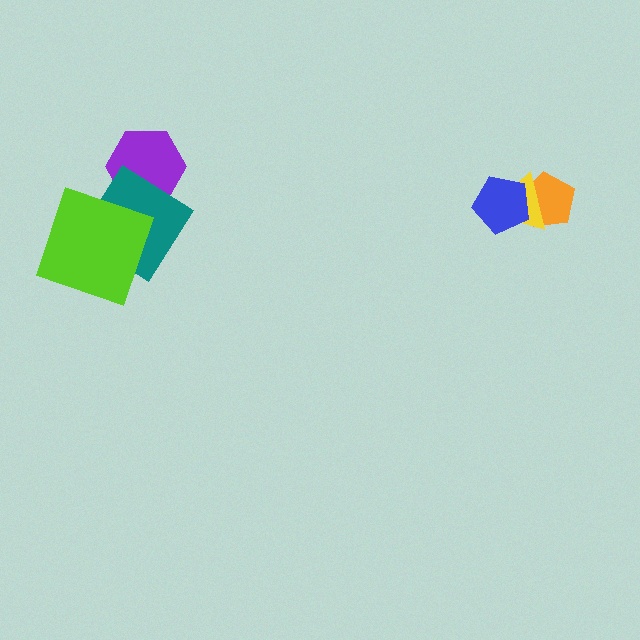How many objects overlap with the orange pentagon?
2 objects overlap with the orange pentagon.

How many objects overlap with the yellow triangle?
2 objects overlap with the yellow triangle.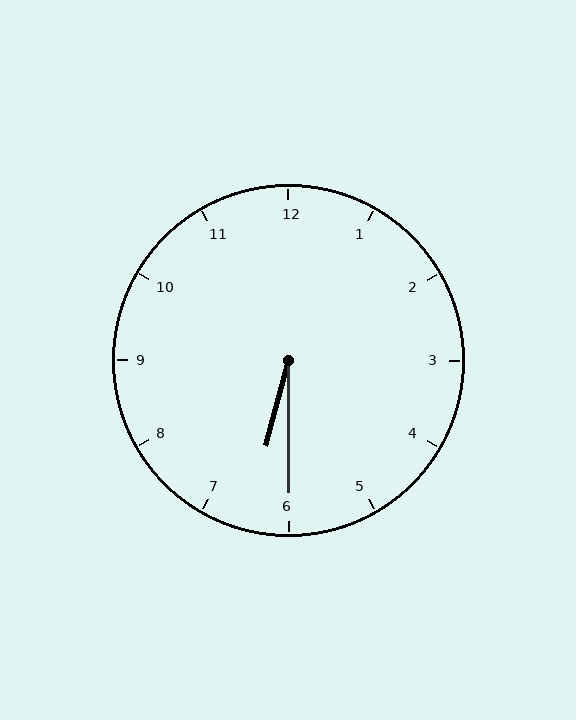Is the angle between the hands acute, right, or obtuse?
It is acute.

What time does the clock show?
6:30.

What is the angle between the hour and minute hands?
Approximately 15 degrees.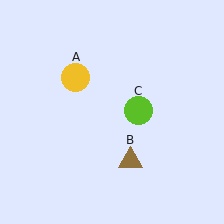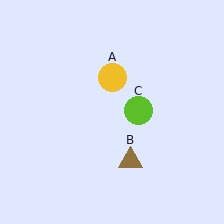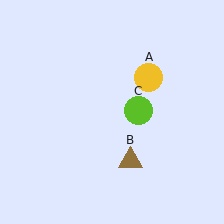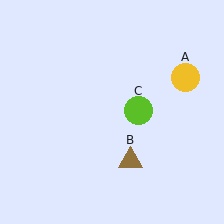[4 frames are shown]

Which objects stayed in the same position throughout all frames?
Brown triangle (object B) and lime circle (object C) remained stationary.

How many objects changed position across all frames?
1 object changed position: yellow circle (object A).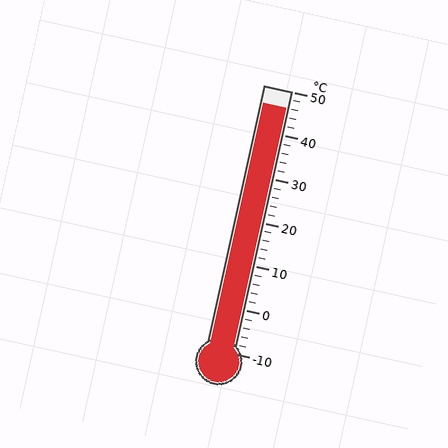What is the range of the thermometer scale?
The thermometer scale ranges from -10°C to 50°C.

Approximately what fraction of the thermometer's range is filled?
The thermometer is filled to approximately 95% of its range.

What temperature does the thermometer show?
The thermometer shows approximately 46°C.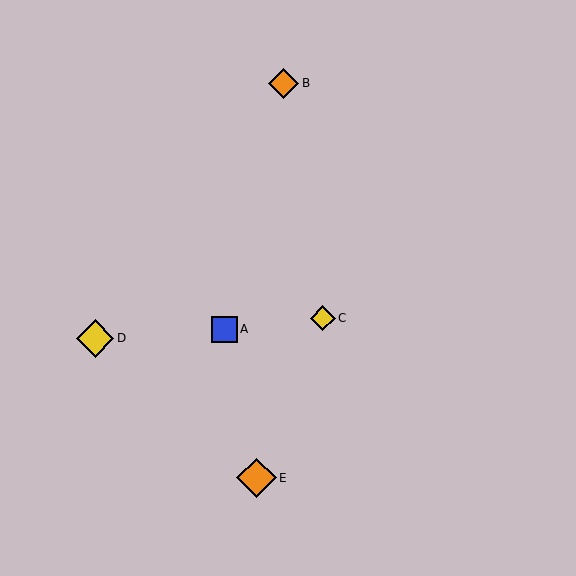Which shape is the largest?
The orange diamond (labeled E) is the largest.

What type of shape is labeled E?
Shape E is an orange diamond.